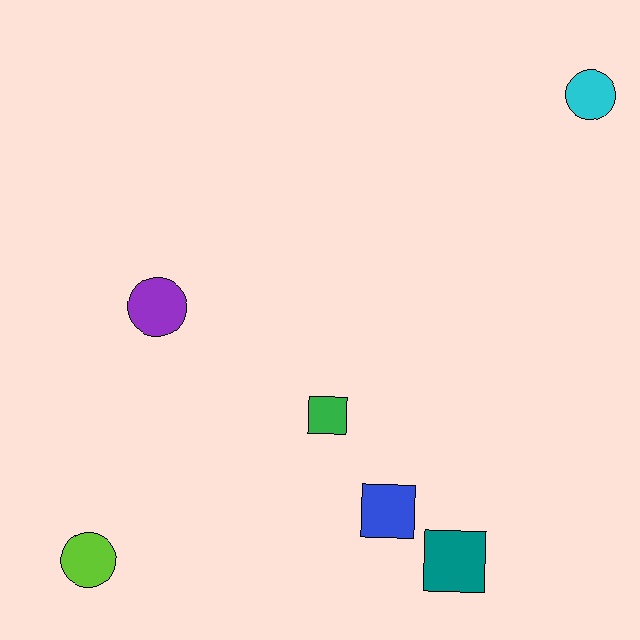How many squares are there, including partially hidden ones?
There are 3 squares.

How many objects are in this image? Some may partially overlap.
There are 6 objects.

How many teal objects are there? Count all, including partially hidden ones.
There is 1 teal object.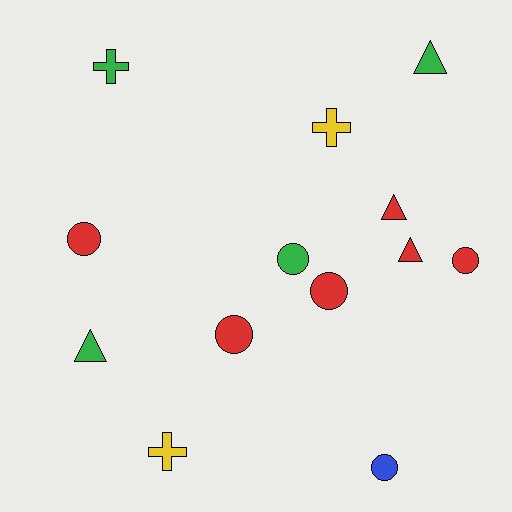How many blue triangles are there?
There are no blue triangles.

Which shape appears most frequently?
Circle, with 6 objects.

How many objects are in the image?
There are 13 objects.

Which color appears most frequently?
Red, with 6 objects.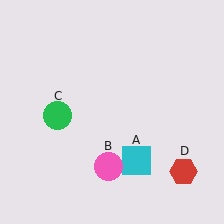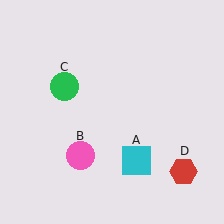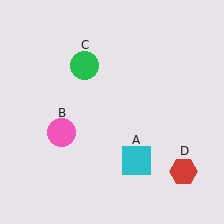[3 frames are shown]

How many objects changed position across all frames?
2 objects changed position: pink circle (object B), green circle (object C).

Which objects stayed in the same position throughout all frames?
Cyan square (object A) and red hexagon (object D) remained stationary.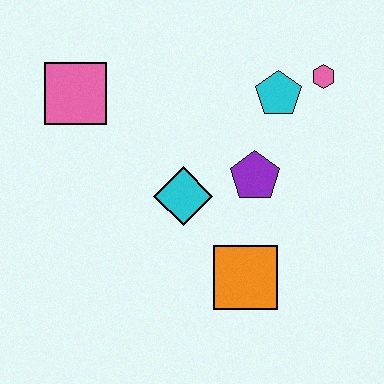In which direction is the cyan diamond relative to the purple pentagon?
The cyan diamond is to the left of the purple pentagon.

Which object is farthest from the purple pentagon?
The pink square is farthest from the purple pentagon.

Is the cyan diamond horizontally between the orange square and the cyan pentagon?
No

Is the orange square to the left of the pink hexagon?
Yes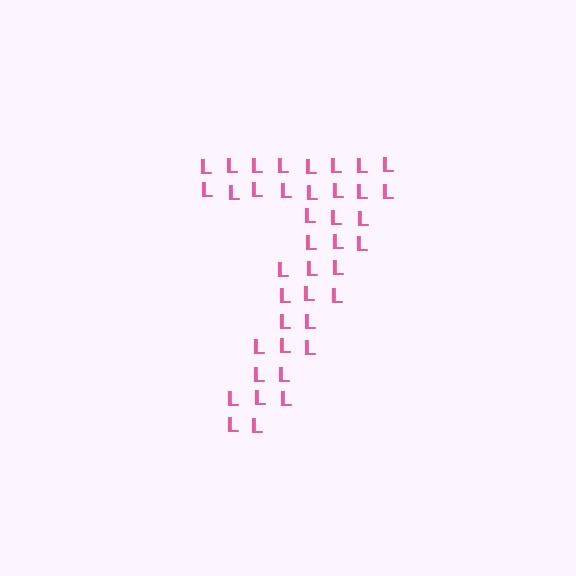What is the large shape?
The large shape is the digit 7.